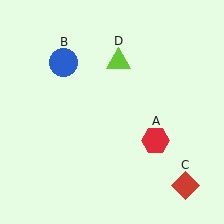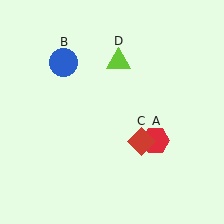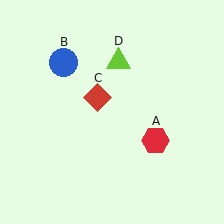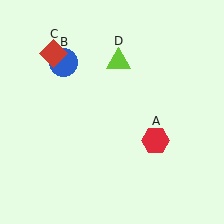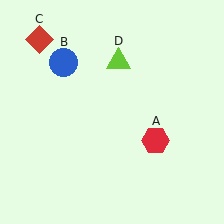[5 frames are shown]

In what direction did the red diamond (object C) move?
The red diamond (object C) moved up and to the left.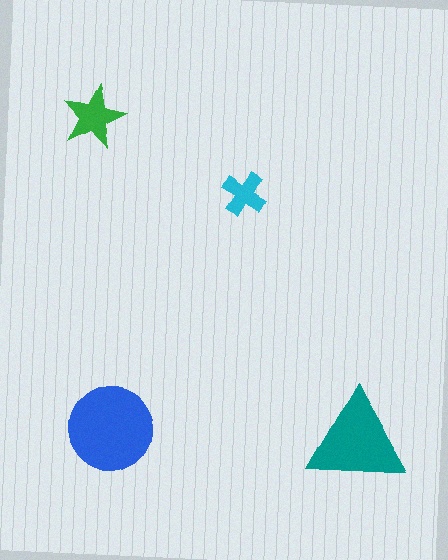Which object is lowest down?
The teal triangle is bottommost.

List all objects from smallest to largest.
The cyan cross, the green star, the teal triangle, the blue circle.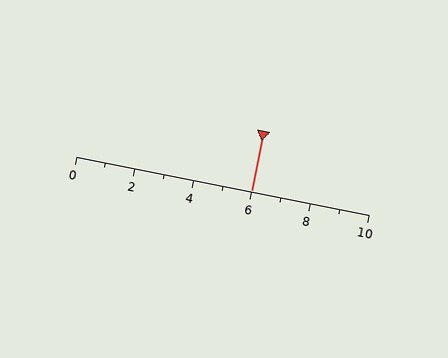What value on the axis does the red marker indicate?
The marker indicates approximately 6.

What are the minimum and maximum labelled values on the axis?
The axis runs from 0 to 10.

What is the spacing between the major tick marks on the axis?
The major ticks are spaced 2 apart.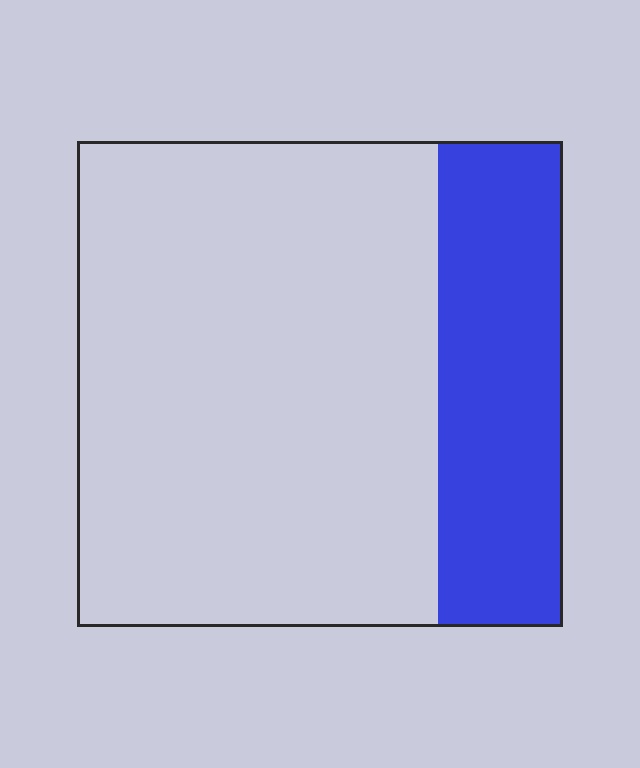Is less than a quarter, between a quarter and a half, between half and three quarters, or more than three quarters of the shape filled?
Between a quarter and a half.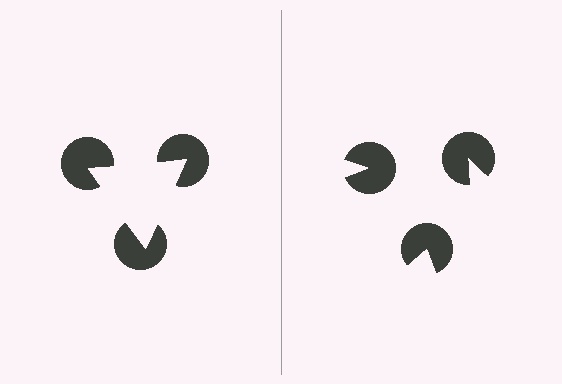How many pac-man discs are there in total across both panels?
6 — 3 on each side.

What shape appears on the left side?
An illusory triangle.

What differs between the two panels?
The pac-man discs are positioned identically on both sides; only the wedge orientations differ. On the left they align to a triangle; on the right they are misaligned.